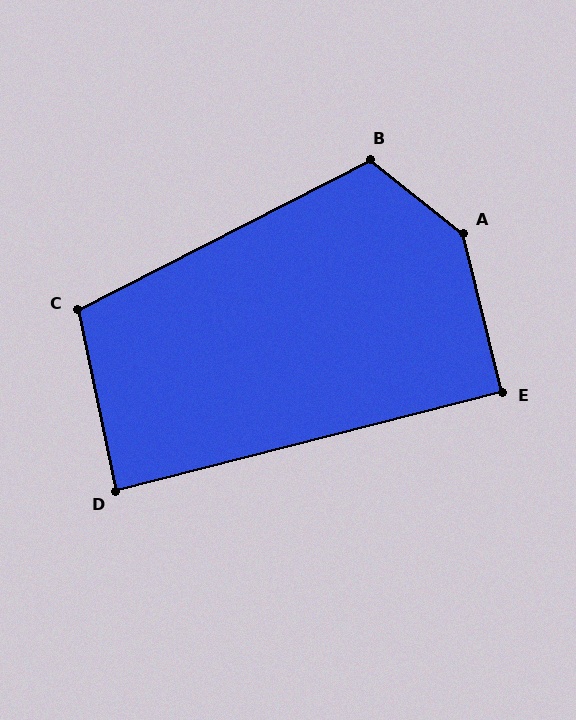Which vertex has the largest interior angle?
A, at approximately 142 degrees.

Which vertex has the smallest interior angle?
D, at approximately 88 degrees.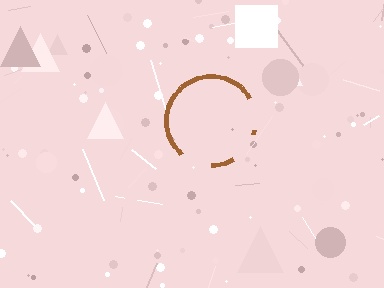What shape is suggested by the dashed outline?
The dashed outline suggests a circle.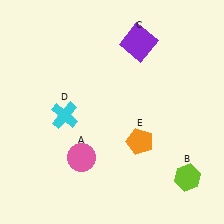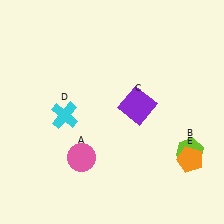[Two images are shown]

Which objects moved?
The objects that moved are: the lime hexagon (B), the purple square (C), the orange pentagon (E).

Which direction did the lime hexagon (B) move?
The lime hexagon (B) moved up.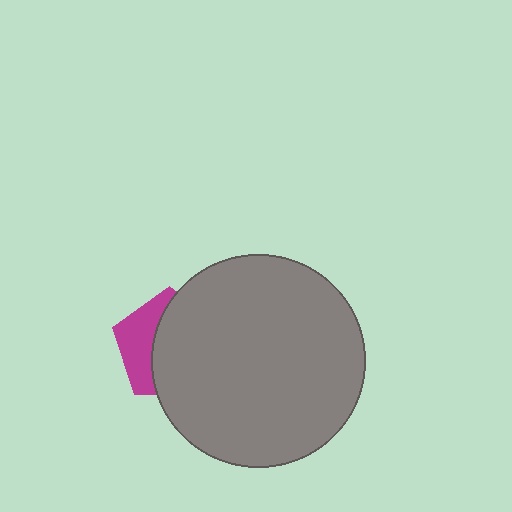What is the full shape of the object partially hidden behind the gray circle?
The partially hidden object is a magenta pentagon.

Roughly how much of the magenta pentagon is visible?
A small part of it is visible (roughly 36%).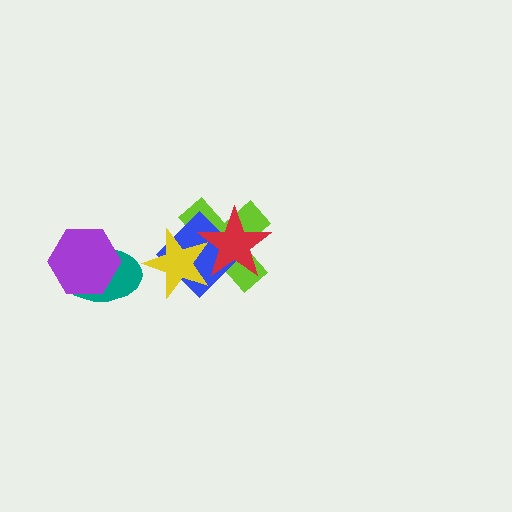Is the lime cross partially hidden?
Yes, it is partially covered by another shape.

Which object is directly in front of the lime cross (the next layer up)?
The blue diamond is directly in front of the lime cross.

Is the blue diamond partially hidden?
Yes, it is partially covered by another shape.